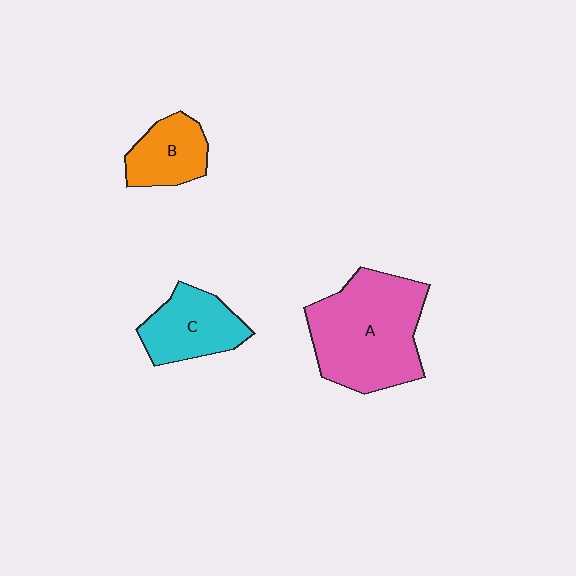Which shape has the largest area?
Shape A (pink).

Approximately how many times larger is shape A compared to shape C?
Approximately 1.9 times.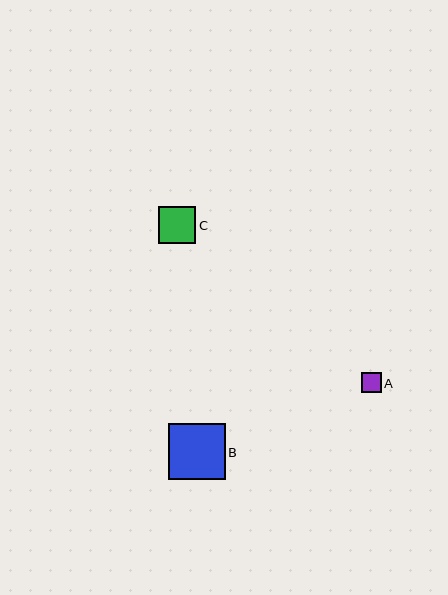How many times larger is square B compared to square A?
Square B is approximately 2.8 times the size of square A.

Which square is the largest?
Square B is the largest with a size of approximately 57 pixels.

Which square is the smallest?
Square A is the smallest with a size of approximately 20 pixels.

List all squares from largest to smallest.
From largest to smallest: B, C, A.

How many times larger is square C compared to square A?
Square C is approximately 1.9 times the size of square A.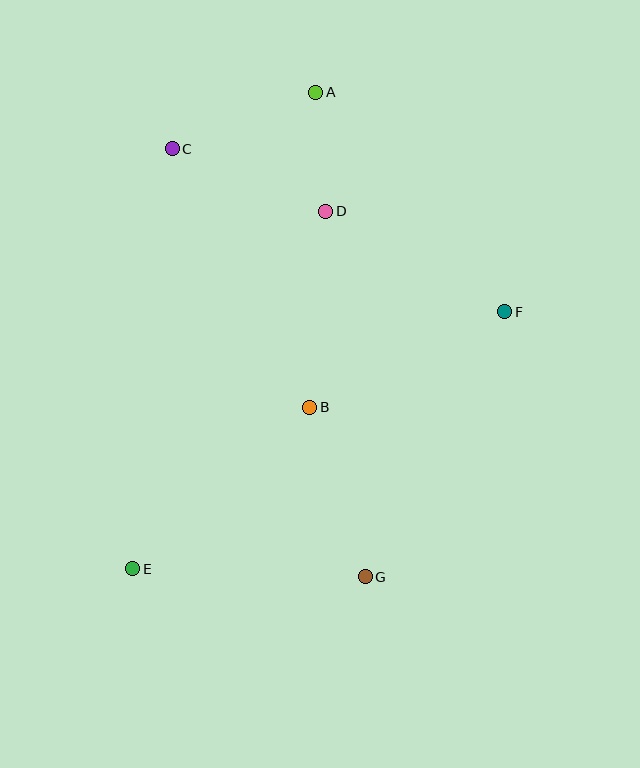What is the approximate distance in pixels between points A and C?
The distance between A and C is approximately 154 pixels.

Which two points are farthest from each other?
Points A and E are farthest from each other.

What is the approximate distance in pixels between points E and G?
The distance between E and G is approximately 233 pixels.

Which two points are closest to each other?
Points A and D are closest to each other.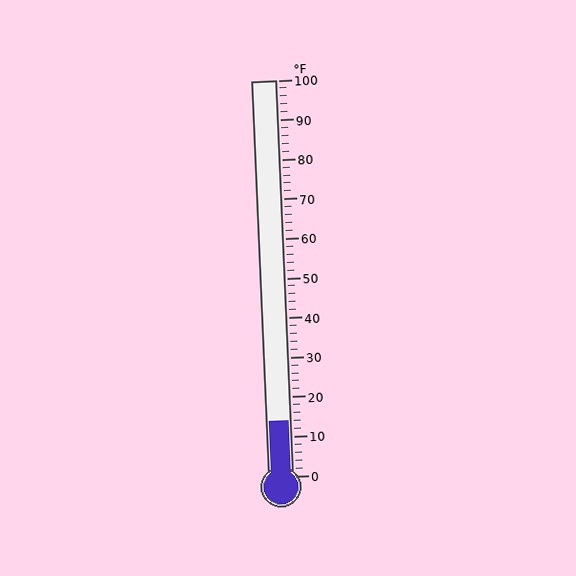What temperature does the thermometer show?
The thermometer shows approximately 14°F.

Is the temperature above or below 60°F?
The temperature is below 60°F.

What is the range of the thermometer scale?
The thermometer scale ranges from 0°F to 100°F.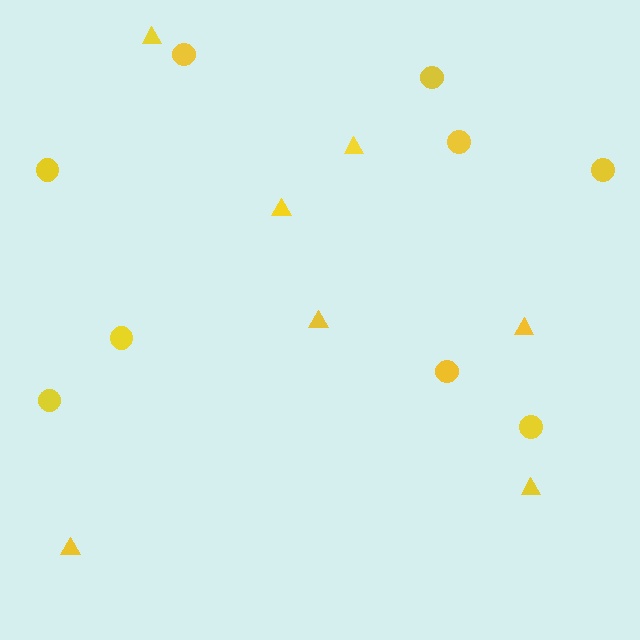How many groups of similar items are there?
There are 2 groups: one group of circles (9) and one group of triangles (7).